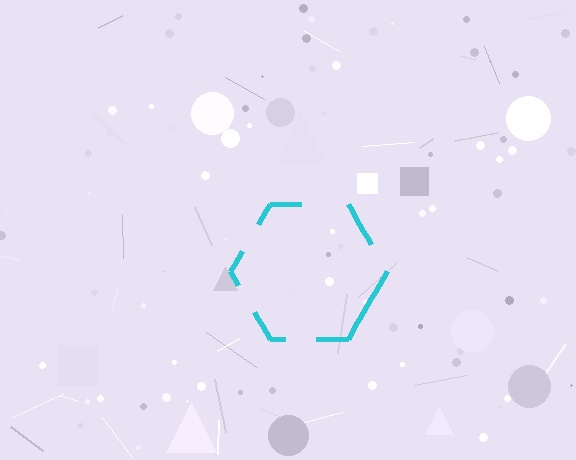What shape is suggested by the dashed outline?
The dashed outline suggests a hexagon.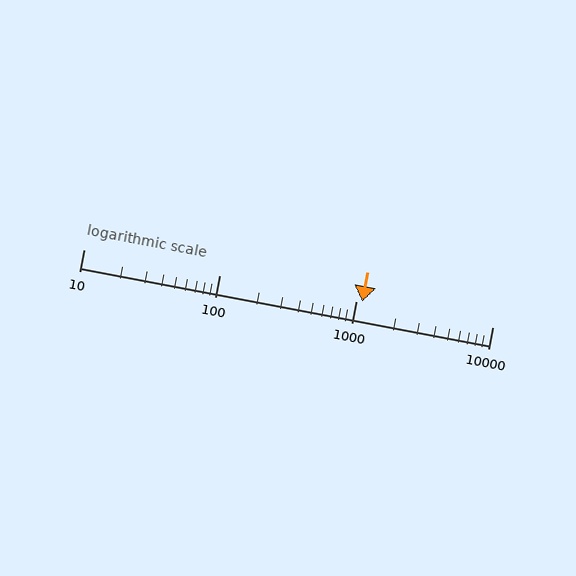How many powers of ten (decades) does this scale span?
The scale spans 3 decades, from 10 to 10000.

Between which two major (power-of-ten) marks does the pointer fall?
The pointer is between 1000 and 10000.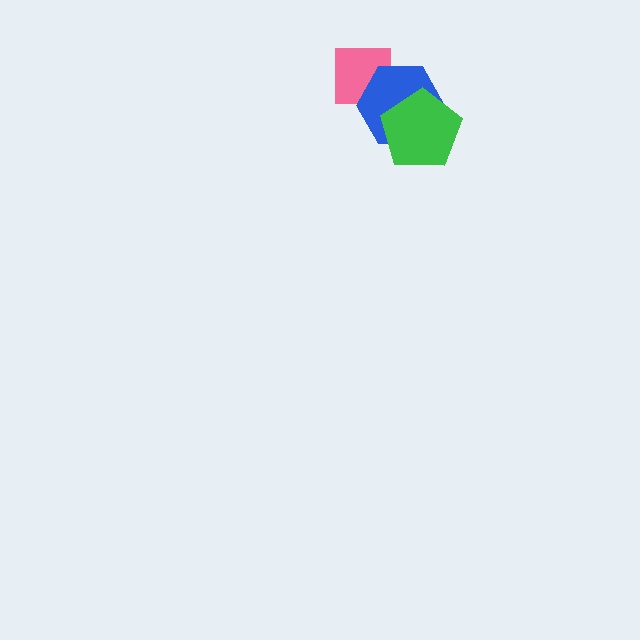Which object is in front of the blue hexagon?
The green pentagon is in front of the blue hexagon.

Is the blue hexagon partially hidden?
Yes, it is partially covered by another shape.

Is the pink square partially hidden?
Yes, it is partially covered by another shape.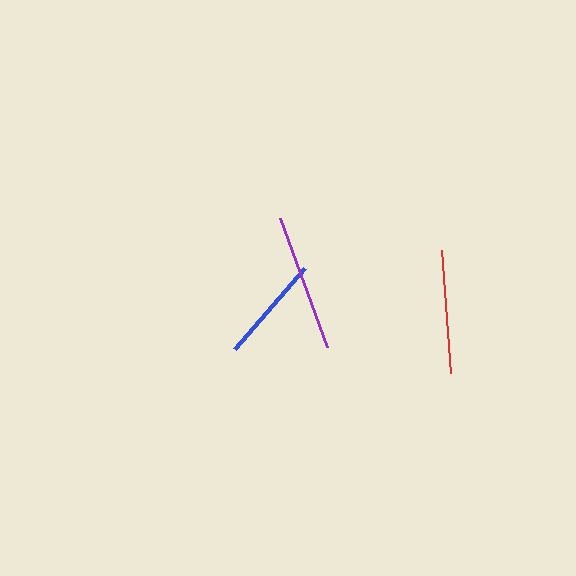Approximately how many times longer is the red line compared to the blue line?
The red line is approximately 1.2 times the length of the blue line.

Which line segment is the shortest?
The blue line is the shortest at approximately 107 pixels.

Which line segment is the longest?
The purple line is the longest at approximately 138 pixels.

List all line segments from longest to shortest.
From longest to shortest: purple, red, blue.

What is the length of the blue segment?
The blue segment is approximately 107 pixels long.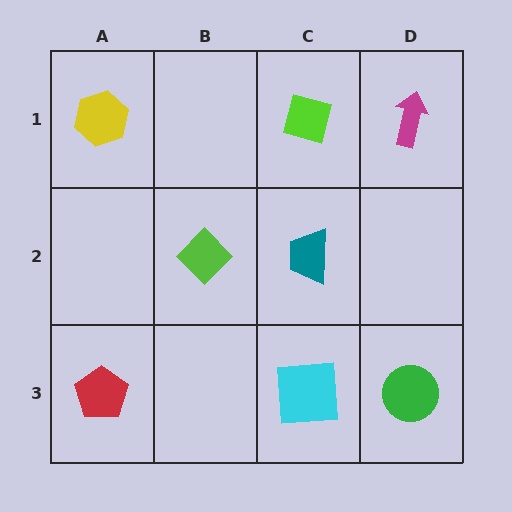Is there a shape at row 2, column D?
No, that cell is empty.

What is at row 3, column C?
A cyan square.